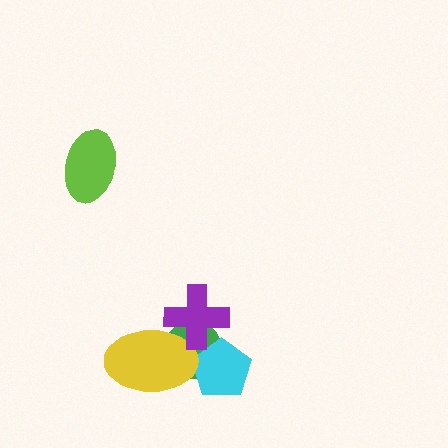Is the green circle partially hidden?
Yes, it is partially covered by another shape.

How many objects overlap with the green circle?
3 objects overlap with the green circle.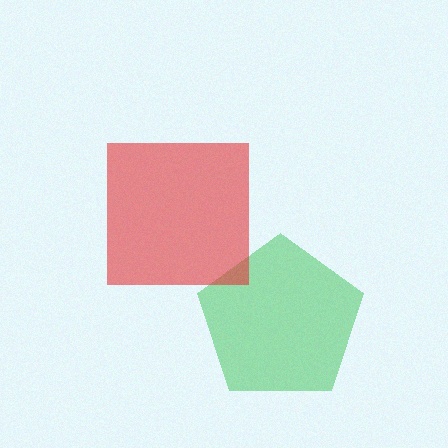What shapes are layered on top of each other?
The layered shapes are: a green pentagon, a red square.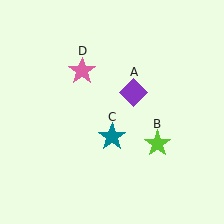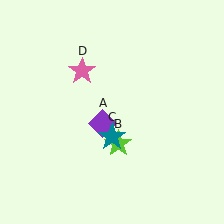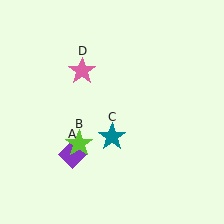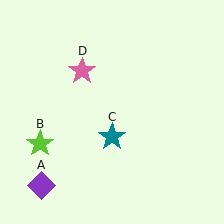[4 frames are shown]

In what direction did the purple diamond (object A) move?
The purple diamond (object A) moved down and to the left.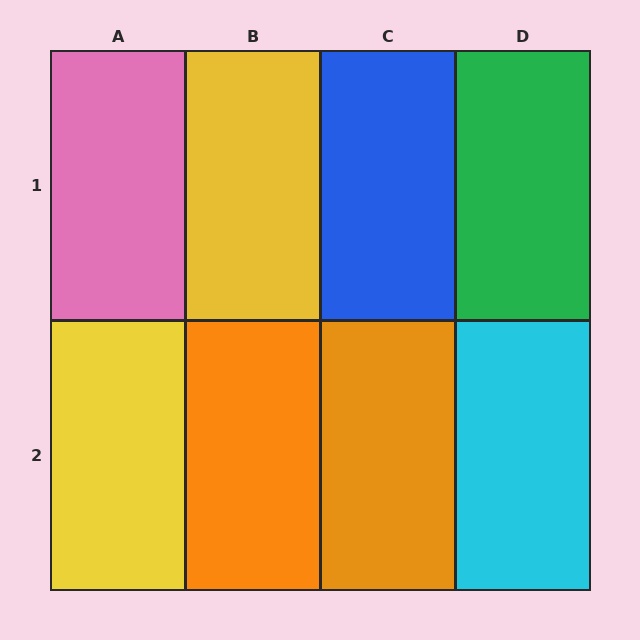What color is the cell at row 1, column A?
Pink.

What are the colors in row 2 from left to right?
Yellow, orange, orange, cyan.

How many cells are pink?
1 cell is pink.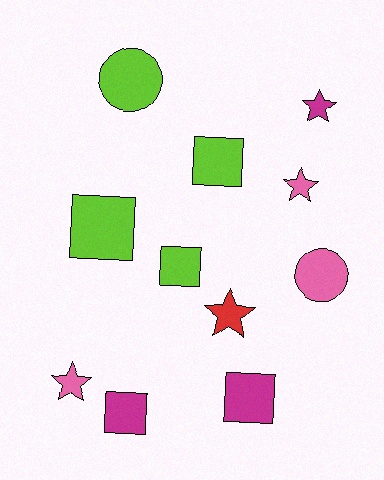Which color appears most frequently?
Lime, with 4 objects.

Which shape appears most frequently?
Square, with 5 objects.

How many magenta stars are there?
There is 1 magenta star.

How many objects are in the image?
There are 11 objects.